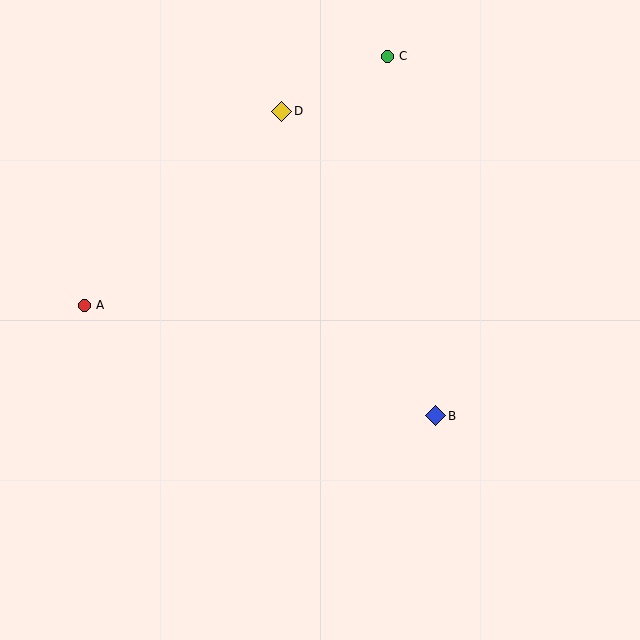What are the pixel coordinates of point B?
Point B is at (436, 416).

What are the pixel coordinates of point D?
Point D is at (282, 111).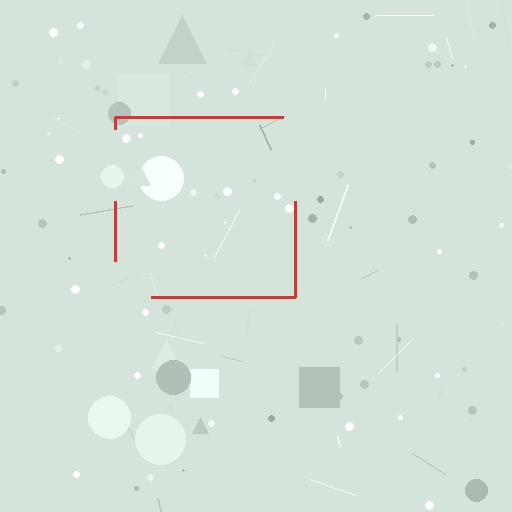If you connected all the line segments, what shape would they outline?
They would outline a square.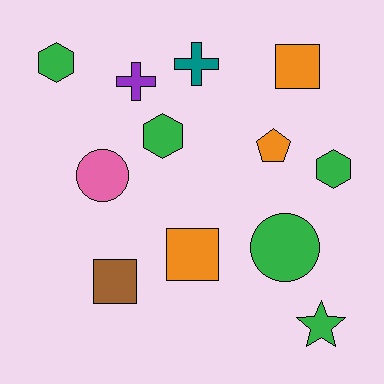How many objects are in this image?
There are 12 objects.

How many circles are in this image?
There are 2 circles.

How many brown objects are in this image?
There is 1 brown object.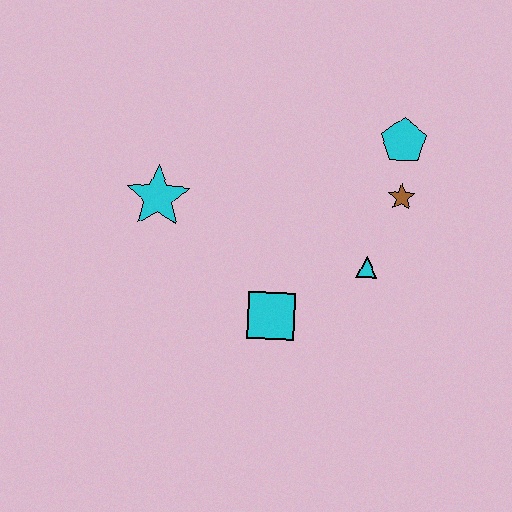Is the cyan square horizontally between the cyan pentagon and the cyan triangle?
No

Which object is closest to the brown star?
The cyan pentagon is closest to the brown star.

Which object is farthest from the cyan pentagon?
The cyan star is farthest from the cyan pentagon.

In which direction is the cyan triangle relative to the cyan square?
The cyan triangle is to the right of the cyan square.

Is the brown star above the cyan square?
Yes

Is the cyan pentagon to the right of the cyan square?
Yes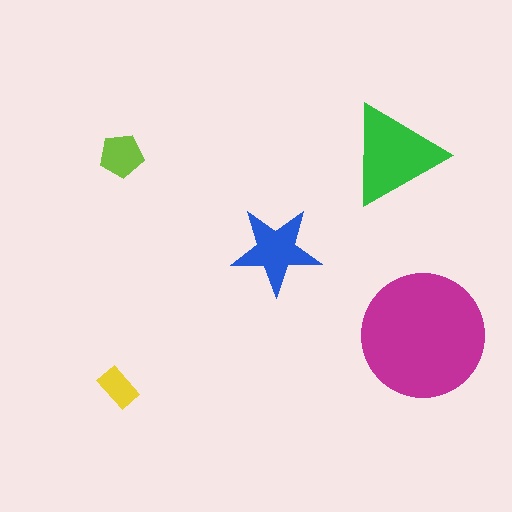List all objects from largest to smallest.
The magenta circle, the green triangle, the blue star, the lime pentagon, the yellow rectangle.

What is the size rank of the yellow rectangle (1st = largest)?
5th.